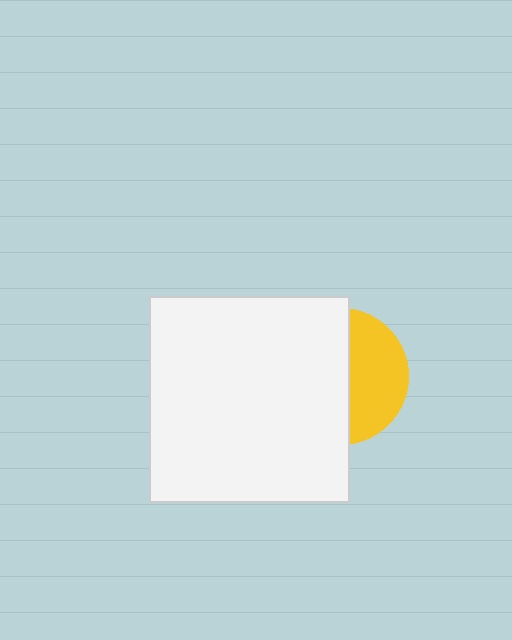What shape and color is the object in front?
The object in front is a white rectangle.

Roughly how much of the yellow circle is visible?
A small part of it is visible (roughly 42%).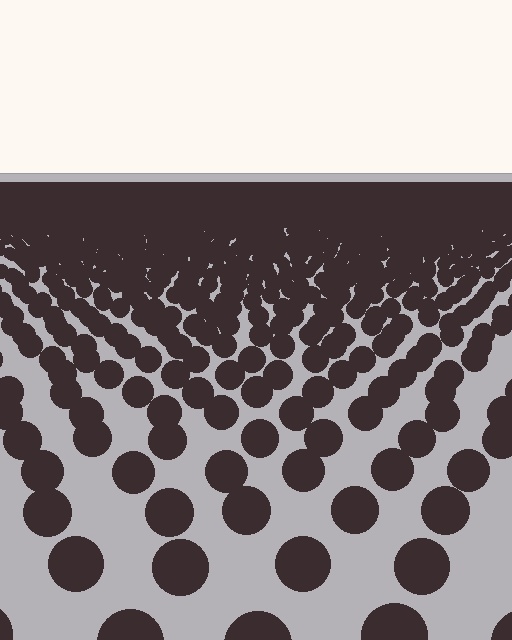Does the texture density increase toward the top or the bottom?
Density increases toward the top.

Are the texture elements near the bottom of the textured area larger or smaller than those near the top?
Larger. Near the bottom, elements are closer to the viewer and appear at a bigger on-screen size.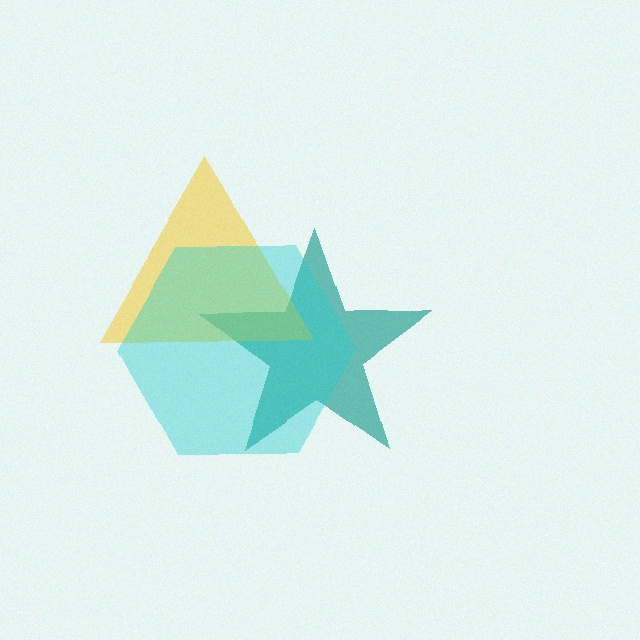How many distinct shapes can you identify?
There are 3 distinct shapes: a teal star, a yellow triangle, a cyan hexagon.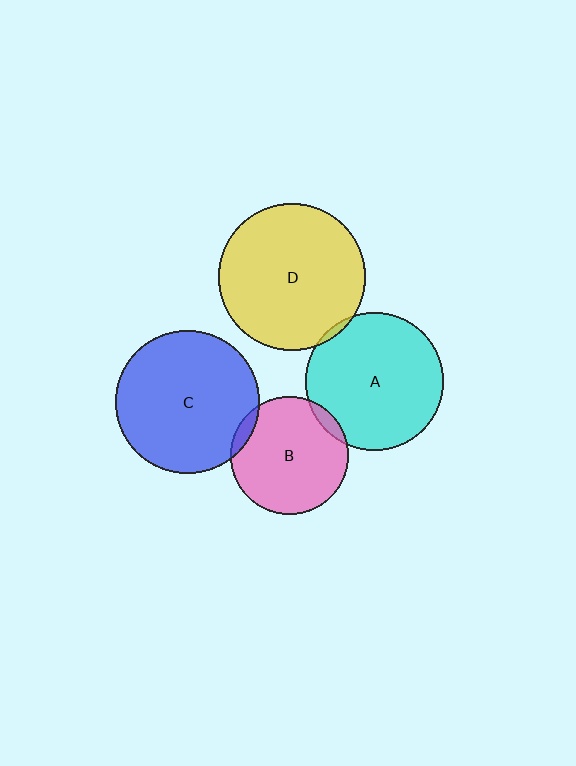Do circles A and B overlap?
Yes.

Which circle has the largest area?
Circle D (yellow).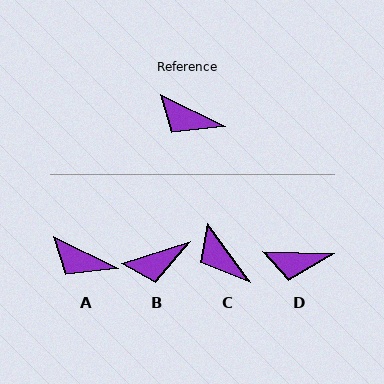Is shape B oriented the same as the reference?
No, it is off by about 43 degrees.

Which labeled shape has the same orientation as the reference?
A.